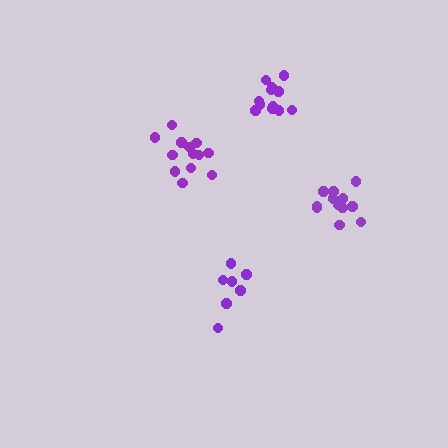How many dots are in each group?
Group 1: 13 dots, Group 2: 7 dots, Group 3: 12 dots, Group 4: 13 dots (45 total).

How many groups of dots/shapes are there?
There are 4 groups.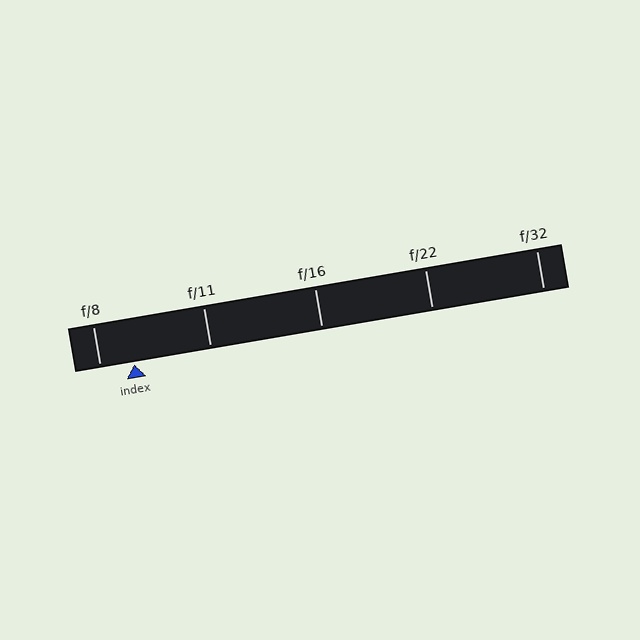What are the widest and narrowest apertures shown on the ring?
The widest aperture shown is f/8 and the narrowest is f/32.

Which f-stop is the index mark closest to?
The index mark is closest to f/8.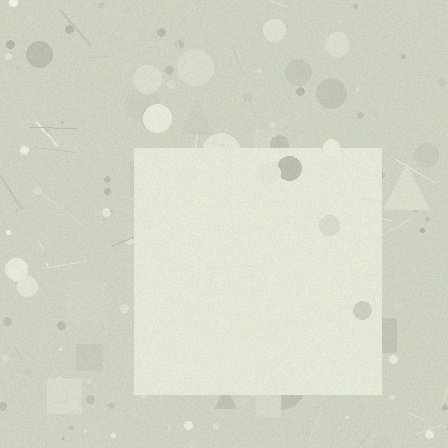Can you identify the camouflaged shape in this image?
The camouflaged shape is a square.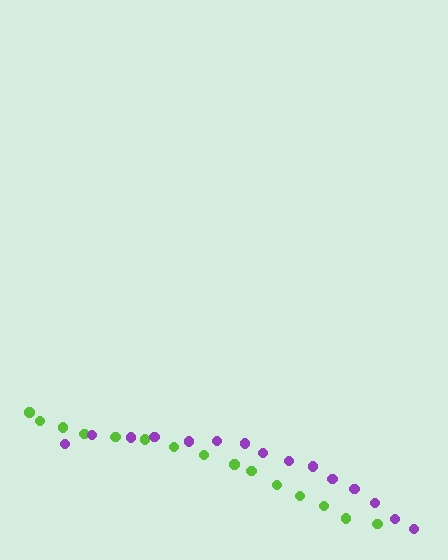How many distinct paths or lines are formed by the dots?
There are 2 distinct paths.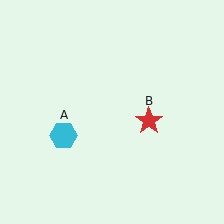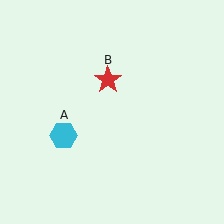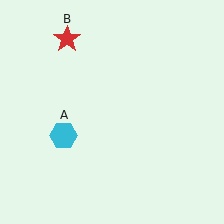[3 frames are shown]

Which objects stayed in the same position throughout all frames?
Cyan hexagon (object A) remained stationary.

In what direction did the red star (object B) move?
The red star (object B) moved up and to the left.